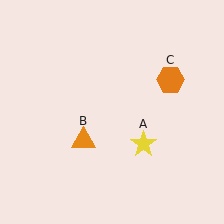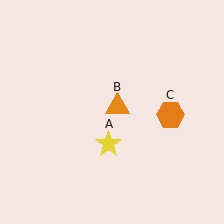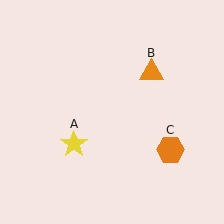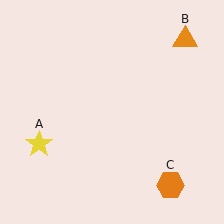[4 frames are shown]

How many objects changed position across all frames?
3 objects changed position: yellow star (object A), orange triangle (object B), orange hexagon (object C).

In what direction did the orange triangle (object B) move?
The orange triangle (object B) moved up and to the right.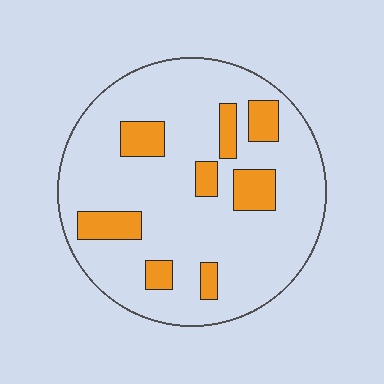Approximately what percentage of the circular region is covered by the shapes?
Approximately 15%.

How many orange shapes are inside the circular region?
8.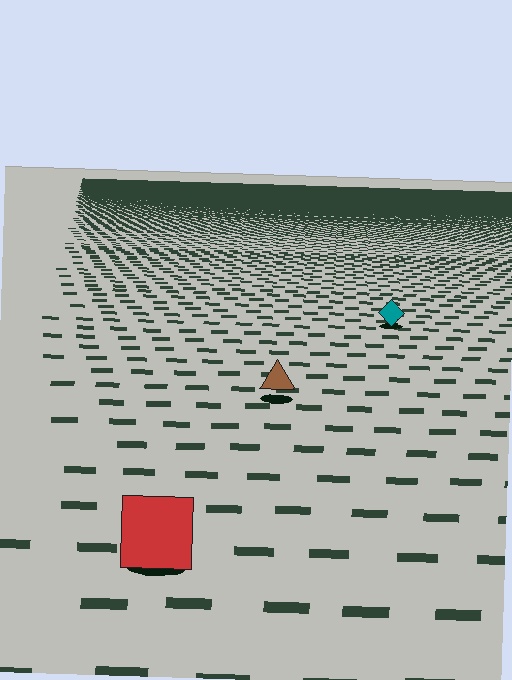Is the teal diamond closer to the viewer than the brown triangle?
No. The brown triangle is closer — you can tell from the texture gradient: the ground texture is coarser near it.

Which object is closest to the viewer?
The red square is closest. The texture marks near it are larger and more spread out.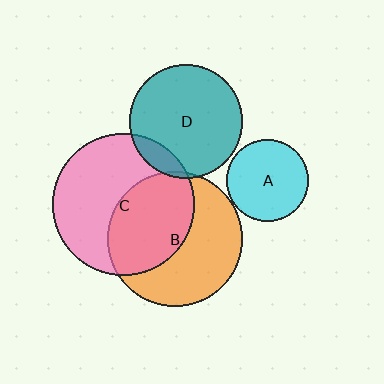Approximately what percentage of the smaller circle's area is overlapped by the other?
Approximately 50%.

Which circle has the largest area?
Circle C (pink).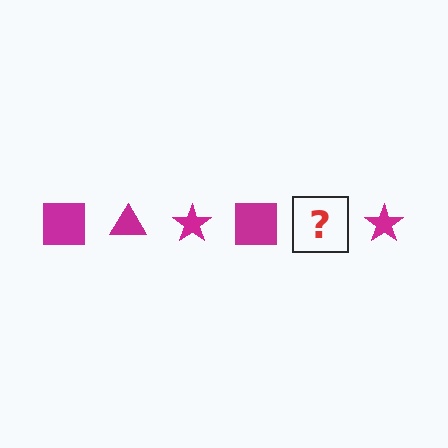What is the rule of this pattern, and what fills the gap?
The rule is that the pattern cycles through square, triangle, star shapes in magenta. The gap should be filled with a magenta triangle.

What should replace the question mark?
The question mark should be replaced with a magenta triangle.